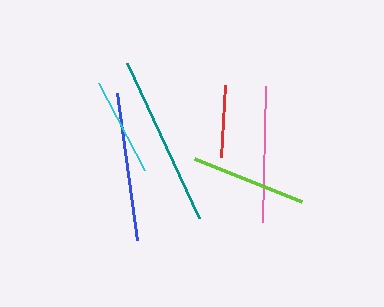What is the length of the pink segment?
The pink segment is approximately 136 pixels long.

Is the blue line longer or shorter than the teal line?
The teal line is longer than the blue line.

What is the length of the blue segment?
The blue segment is approximately 148 pixels long.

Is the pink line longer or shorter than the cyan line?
The pink line is longer than the cyan line.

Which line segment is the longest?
The teal line is the longest at approximately 171 pixels.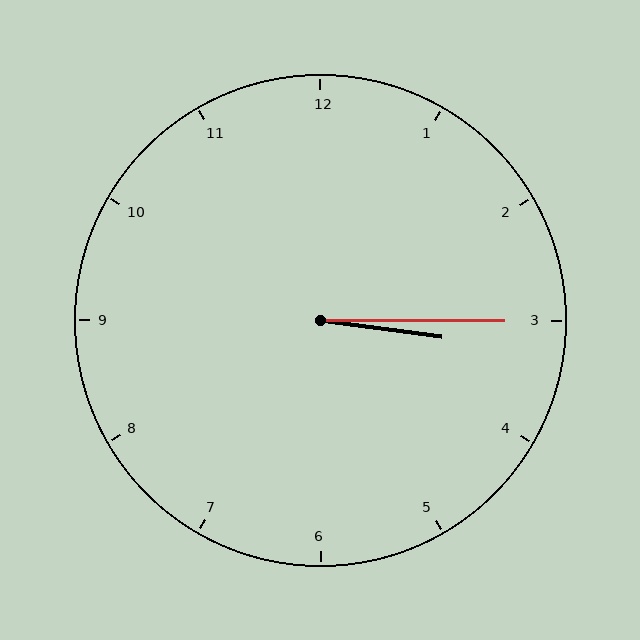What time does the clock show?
3:15.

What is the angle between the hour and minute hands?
Approximately 8 degrees.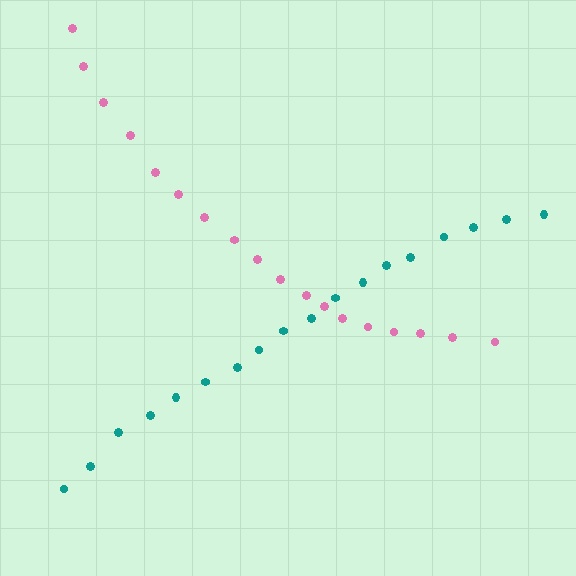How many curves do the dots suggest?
There are 2 distinct paths.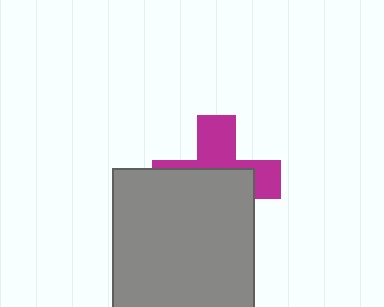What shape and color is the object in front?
The object in front is a gray square.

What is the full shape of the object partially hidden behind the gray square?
The partially hidden object is a magenta cross.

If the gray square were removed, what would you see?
You would see the complete magenta cross.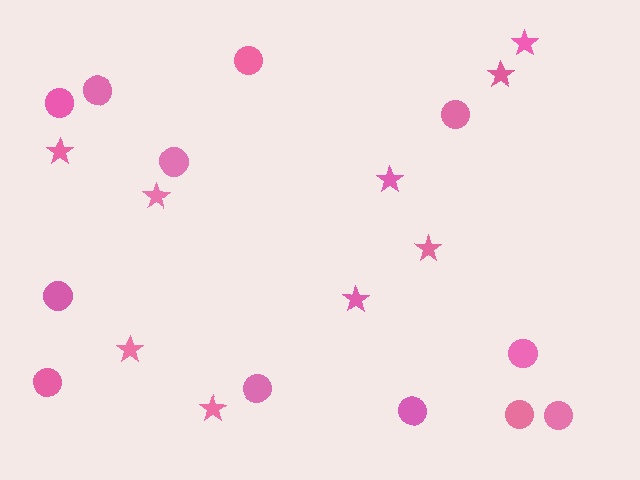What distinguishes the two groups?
There are 2 groups: one group of stars (9) and one group of circles (12).